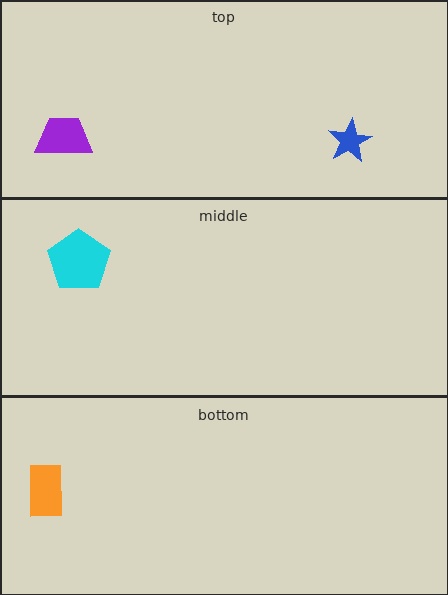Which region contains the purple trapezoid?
The top region.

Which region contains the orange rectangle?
The bottom region.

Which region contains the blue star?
The top region.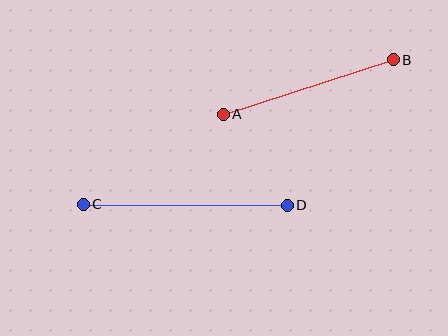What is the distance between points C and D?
The distance is approximately 204 pixels.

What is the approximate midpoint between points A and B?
The midpoint is at approximately (308, 87) pixels.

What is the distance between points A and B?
The distance is approximately 179 pixels.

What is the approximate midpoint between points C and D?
The midpoint is at approximately (185, 205) pixels.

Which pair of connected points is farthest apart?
Points C and D are farthest apart.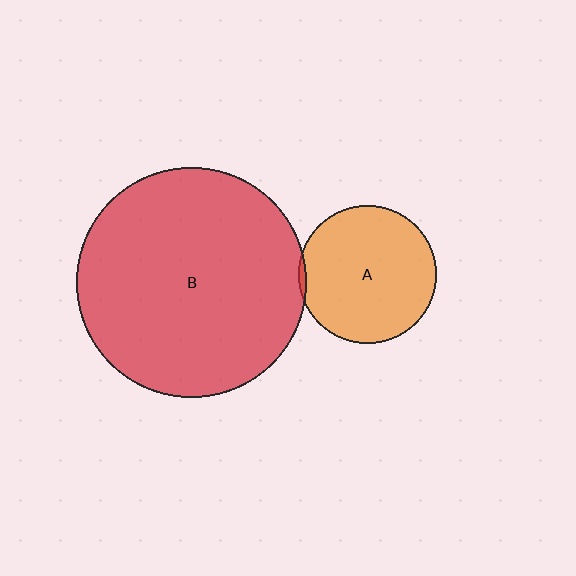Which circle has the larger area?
Circle B (red).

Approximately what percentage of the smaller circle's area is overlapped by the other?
Approximately 5%.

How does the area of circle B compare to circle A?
Approximately 2.8 times.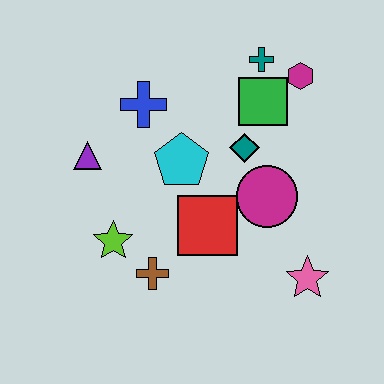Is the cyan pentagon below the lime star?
No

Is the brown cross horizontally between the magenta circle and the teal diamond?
No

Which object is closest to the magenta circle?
The teal diamond is closest to the magenta circle.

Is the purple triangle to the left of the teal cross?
Yes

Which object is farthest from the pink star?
The purple triangle is farthest from the pink star.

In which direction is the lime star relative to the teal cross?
The lime star is below the teal cross.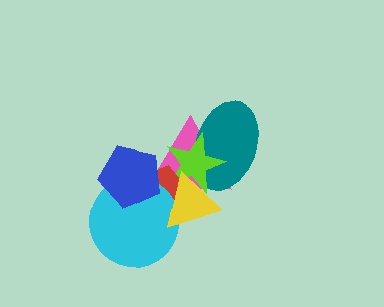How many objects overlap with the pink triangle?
6 objects overlap with the pink triangle.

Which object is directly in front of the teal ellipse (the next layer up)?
The lime star is directly in front of the teal ellipse.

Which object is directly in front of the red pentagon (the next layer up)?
The cyan circle is directly in front of the red pentagon.